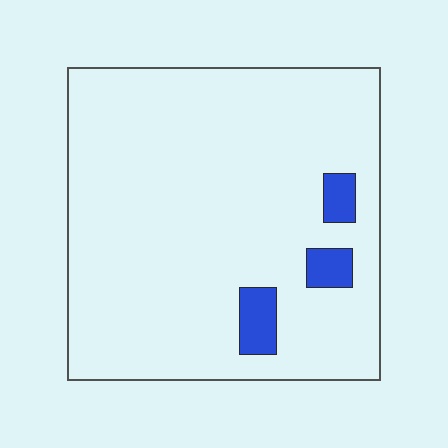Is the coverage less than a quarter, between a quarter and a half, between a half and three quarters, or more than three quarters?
Less than a quarter.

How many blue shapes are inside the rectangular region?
3.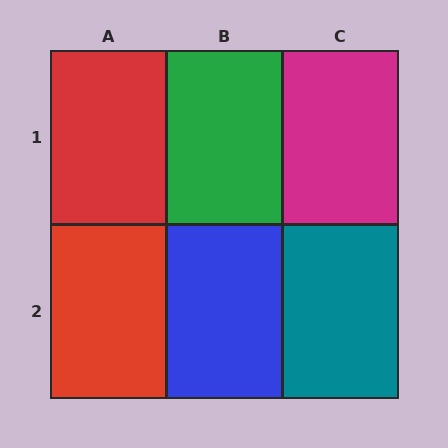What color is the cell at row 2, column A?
Red.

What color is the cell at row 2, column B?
Blue.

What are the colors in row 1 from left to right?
Red, green, magenta.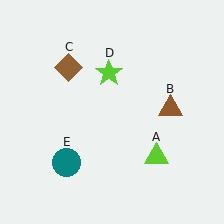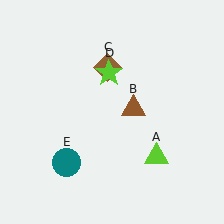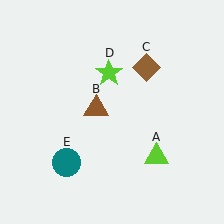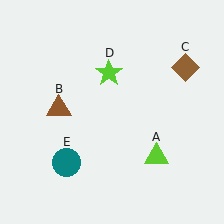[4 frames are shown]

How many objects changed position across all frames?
2 objects changed position: brown triangle (object B), brown diamond (object C).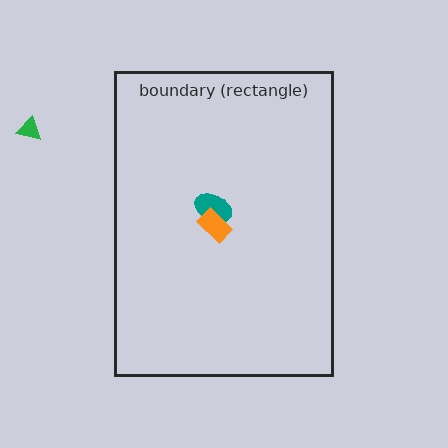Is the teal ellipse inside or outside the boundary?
Inside.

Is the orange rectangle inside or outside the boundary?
Inside.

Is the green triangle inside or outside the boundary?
Outside.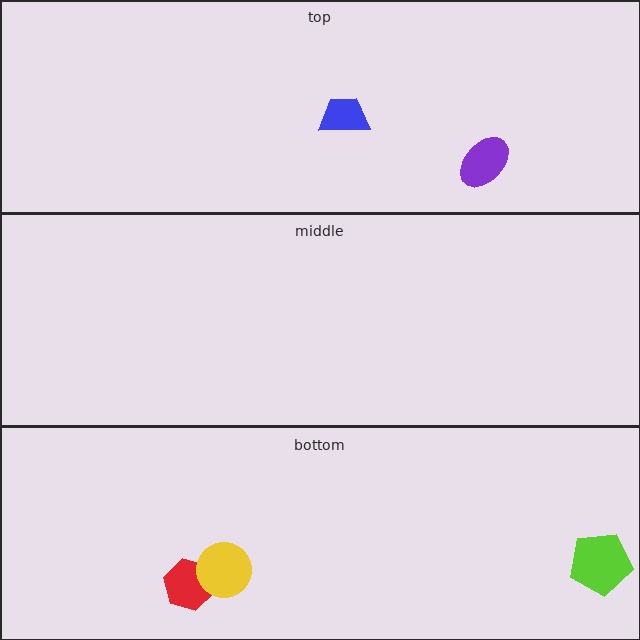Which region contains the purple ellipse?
The top region.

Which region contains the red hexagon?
The bottom region.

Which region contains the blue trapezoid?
The top region.